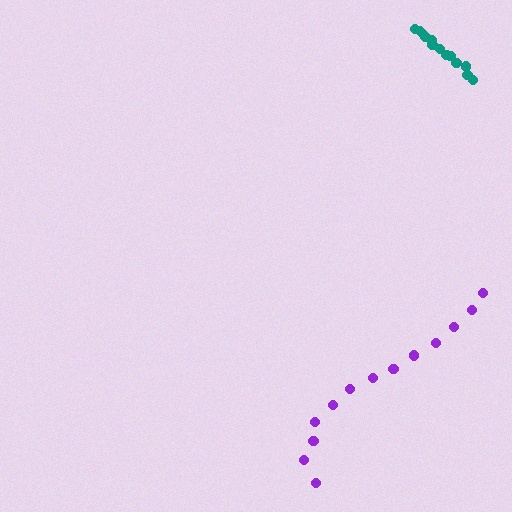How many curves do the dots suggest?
There are 2 distinct paths.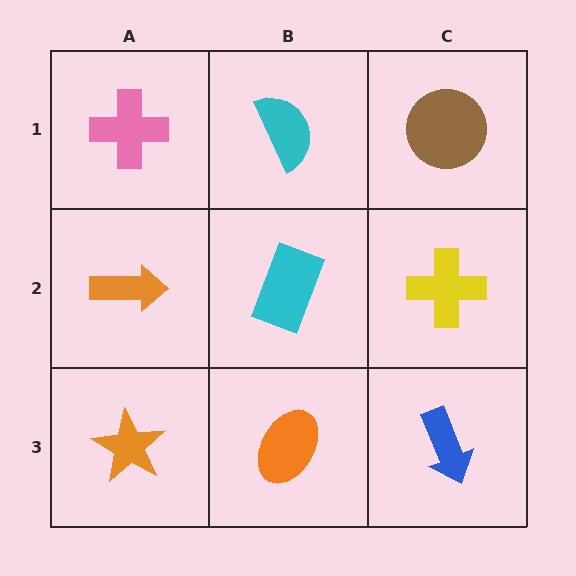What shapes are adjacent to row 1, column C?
A yellow cross (row 2, column C), a cyan semicircle (row 1, column B).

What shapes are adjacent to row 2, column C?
A brown circle (row 1, column C), a blue arrow (row 3, column C), a cyan rectangle (row 2, column B).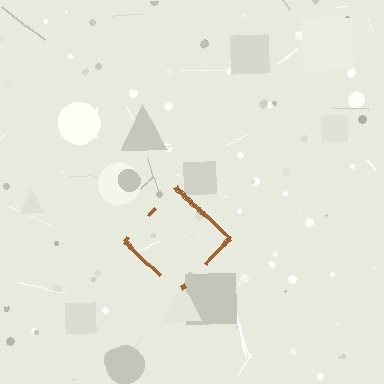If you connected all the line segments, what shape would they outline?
They would outline a diamond.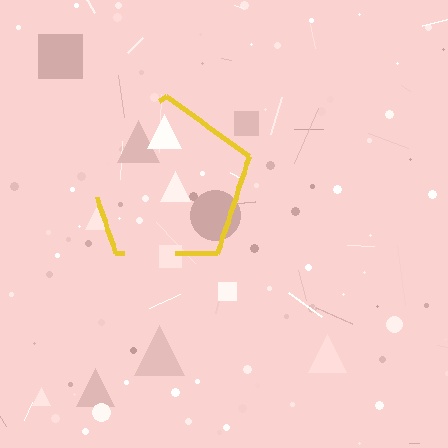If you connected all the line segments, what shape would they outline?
They would outline a pentagon.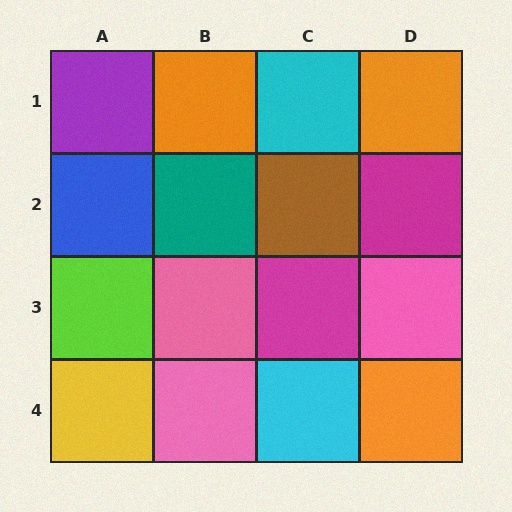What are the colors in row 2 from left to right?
Blue, teal, brown, magenta.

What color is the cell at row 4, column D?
Orange.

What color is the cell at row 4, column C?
Cyan.